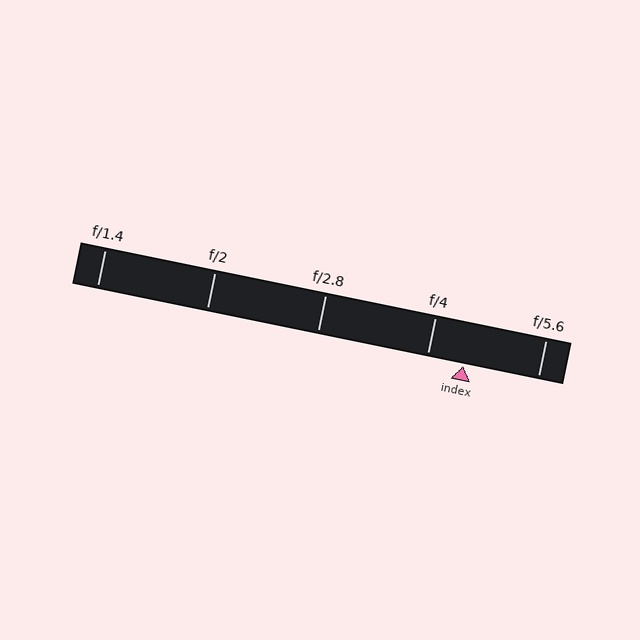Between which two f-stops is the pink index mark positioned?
The index mark is between f/4 and f/5.6.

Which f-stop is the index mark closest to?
The index mark is closest to f/4.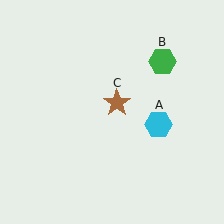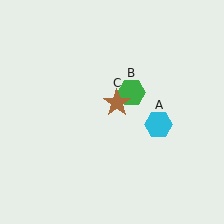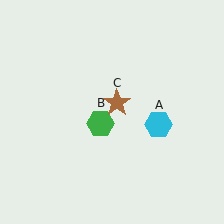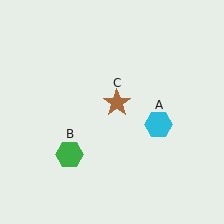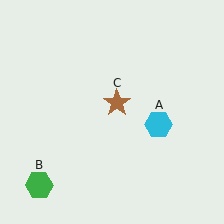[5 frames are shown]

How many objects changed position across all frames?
1 object changed position: green hexagon (object B).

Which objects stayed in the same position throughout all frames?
Cyan hexagon (object A) and brown star (object C) remained stationary.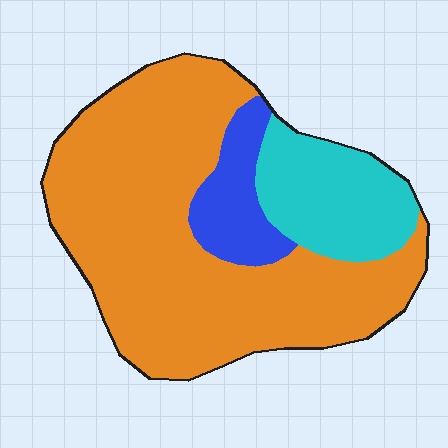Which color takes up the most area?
Orange, at roughly 70%.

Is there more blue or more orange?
Orange.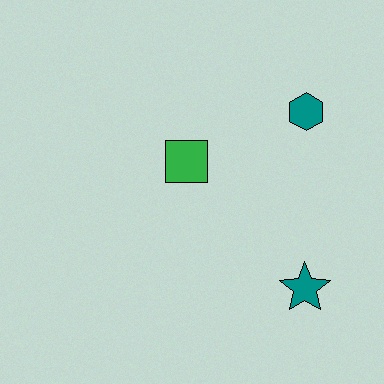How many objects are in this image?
There are 3 objects.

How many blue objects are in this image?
There are no blue objects.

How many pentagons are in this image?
There are no pentagons.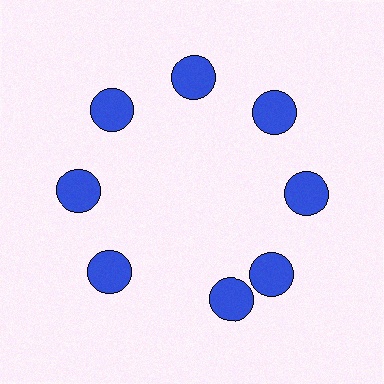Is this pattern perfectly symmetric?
No. The 8 blue circles are arranged in a ring, but one element near the 6 o'clock position is rotated out of alignment along the ring, breaking the 8-fold rotational symmetry.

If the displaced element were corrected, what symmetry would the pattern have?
It would have 8-fold rotational symmetry — the pattern would map onto itself every 45 degrees.